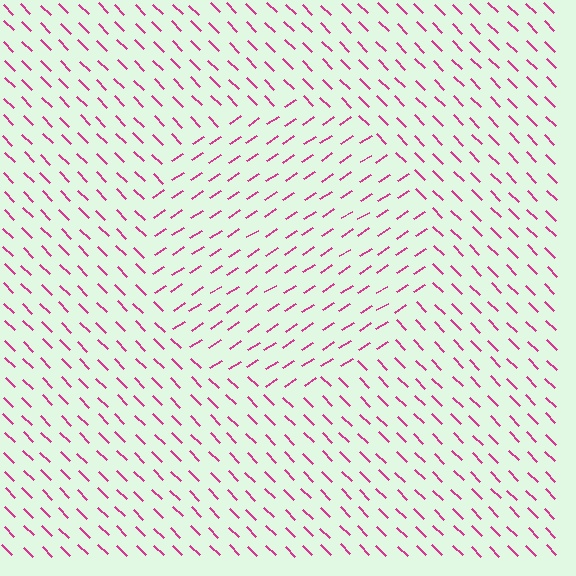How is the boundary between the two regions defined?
The boundary is defined purely by a change in line orientation (approximately 78 degrees difference). All lines are the same color and thickness.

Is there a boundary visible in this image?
Yes, there is a texture boundary formed by a change in line orientation.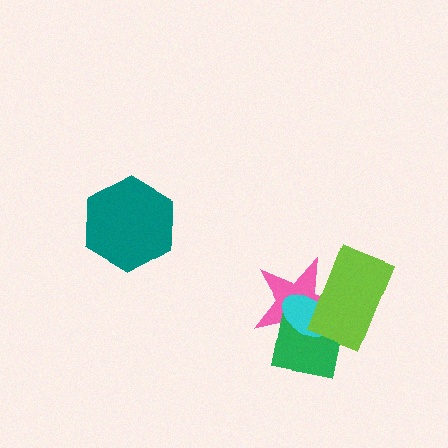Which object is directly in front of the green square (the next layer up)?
The cyan ellipse is directly in front of the green square.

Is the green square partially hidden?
Yes, it is partially covered by another shape.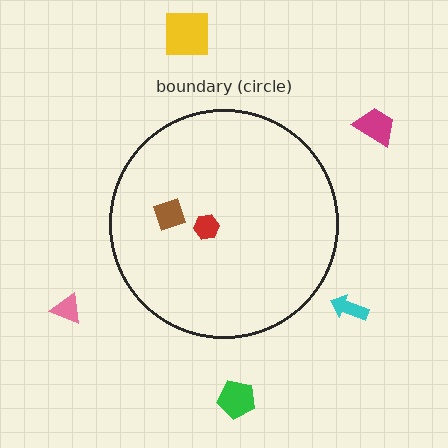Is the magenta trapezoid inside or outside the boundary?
Outside.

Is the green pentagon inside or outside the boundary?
Outside.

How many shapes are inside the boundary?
2 inside, 5 outside.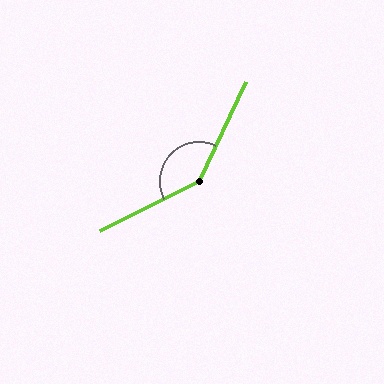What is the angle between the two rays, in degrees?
Approximately 142 degrees.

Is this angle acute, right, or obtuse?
It is obtuse.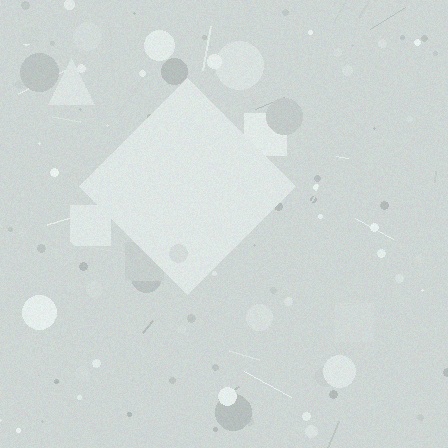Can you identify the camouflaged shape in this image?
The camouflaged shape is a diamond.